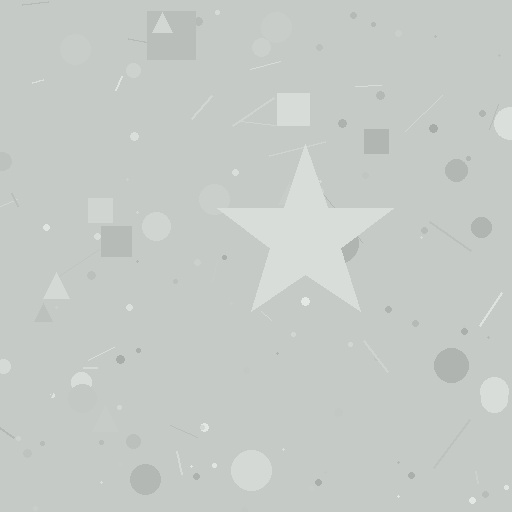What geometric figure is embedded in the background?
A star is embedded in the background.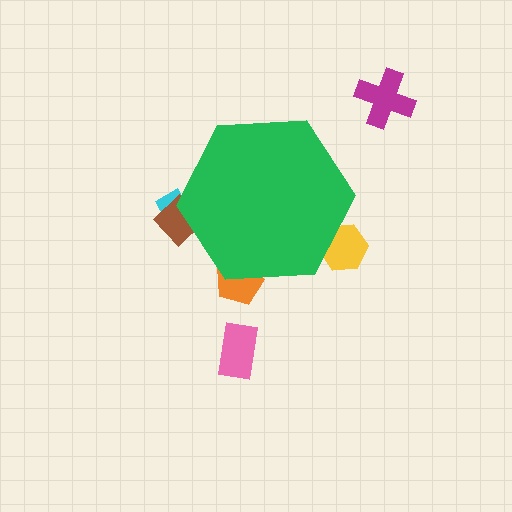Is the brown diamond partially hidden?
Yes, the brown diamond is partially hidden behind the green hexagon.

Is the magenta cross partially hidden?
No, the magenta cross is fully visible.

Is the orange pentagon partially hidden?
Yes, the orange pentagon is partially hidden behind the green hexagon.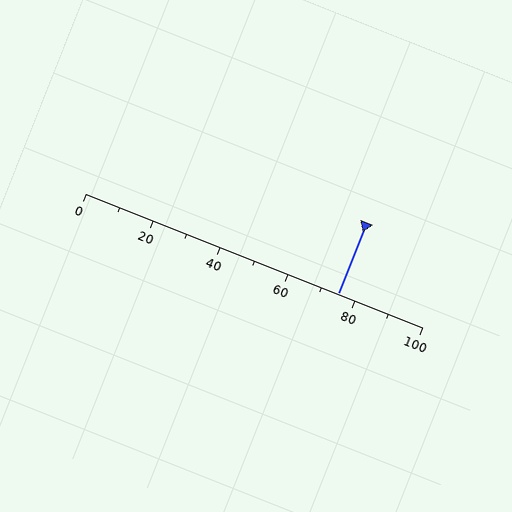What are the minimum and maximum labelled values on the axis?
The axis runs from 0 to 100.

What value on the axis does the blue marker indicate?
The marker indicates approximately 75.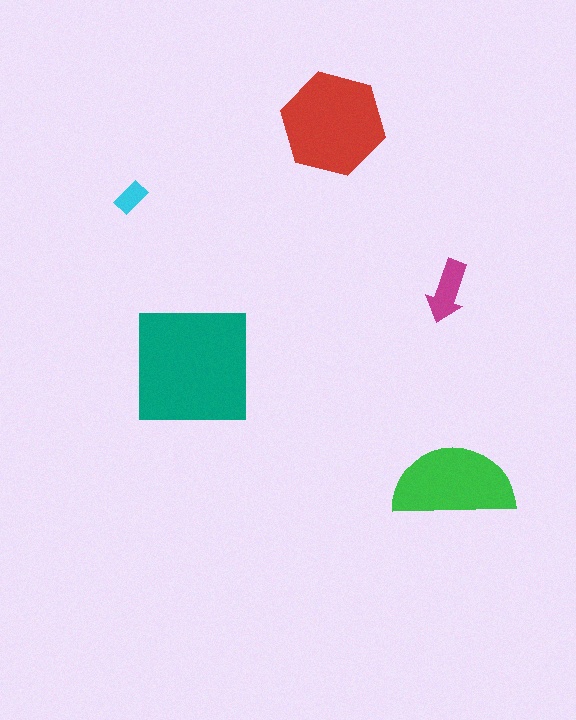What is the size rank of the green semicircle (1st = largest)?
3rd.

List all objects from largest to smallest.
The teal square, the red hexagon, the green semicircle, the magenta arrow, the cyan rectangle.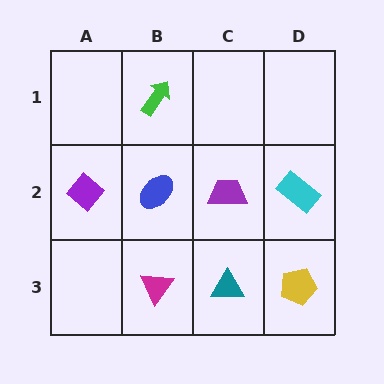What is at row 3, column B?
A magenta triangle.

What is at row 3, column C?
A teal triangle.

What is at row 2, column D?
A cyan rectangle.